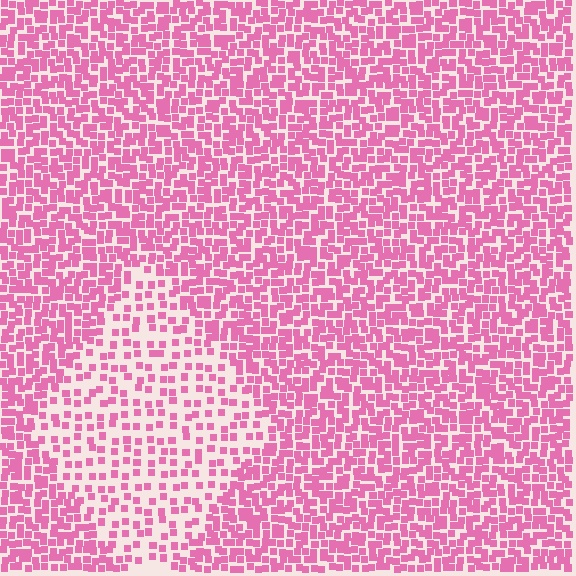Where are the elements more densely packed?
The elements are more densely packed outside the diamond boundary.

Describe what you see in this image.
The image contains small pink elements arranged at two different densities. A diamond-shaped region is visible where the elements are less densely packed than the surrounding area.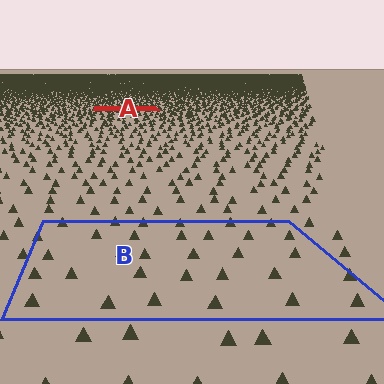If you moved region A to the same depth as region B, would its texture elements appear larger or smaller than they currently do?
They would appear larger. At a closer depth, the same texture elements are projected at a bigger on-screen size.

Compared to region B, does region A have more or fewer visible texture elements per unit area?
Region A has more texture elements per unit area — they are packed more densely because it is farther away.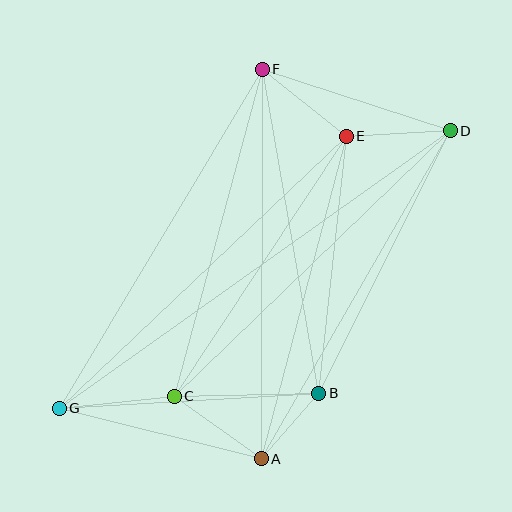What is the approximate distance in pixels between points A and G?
The distance between A and G is approximately 208 pixels.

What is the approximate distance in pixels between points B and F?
The distance between B and F is approximately 329 pixels.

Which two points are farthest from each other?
Points D and G are farthest from each other.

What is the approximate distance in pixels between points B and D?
The distance between B and D is approximately 294 pixels.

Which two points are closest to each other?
Points A and B are closest to each other.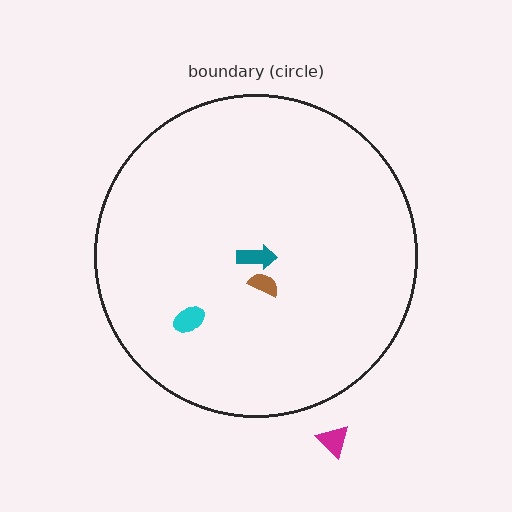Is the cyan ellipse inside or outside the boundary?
Inside.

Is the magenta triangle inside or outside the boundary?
Outside.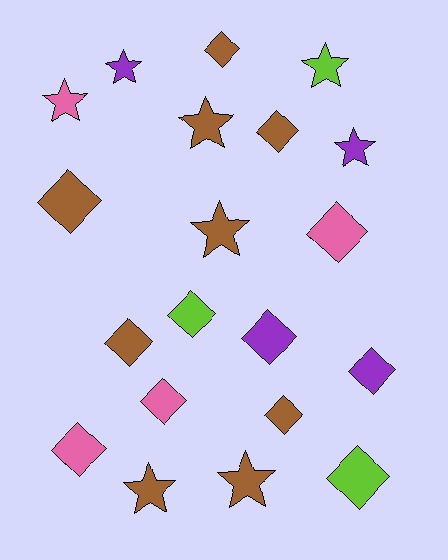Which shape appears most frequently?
Diamond, with 12 objects.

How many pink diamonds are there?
There are 3 pink diamonds.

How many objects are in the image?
There are 20 objects.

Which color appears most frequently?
Brown, with 9 objects.